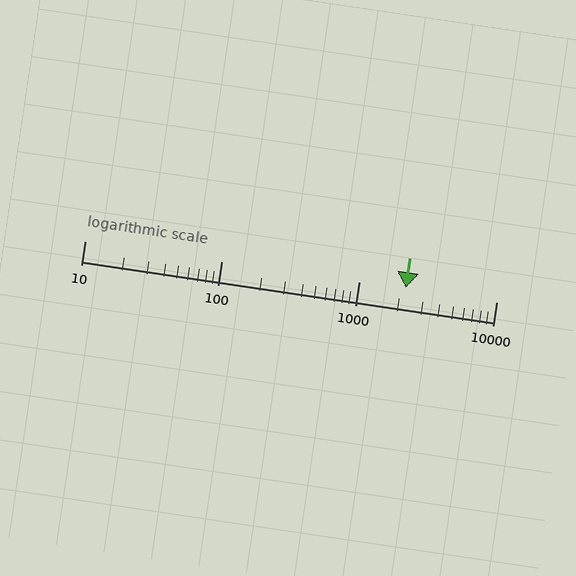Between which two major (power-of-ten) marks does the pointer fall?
The pointer is between 1000 and 10000.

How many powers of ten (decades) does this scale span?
The scale spans 3 decades, from 10 to 10000.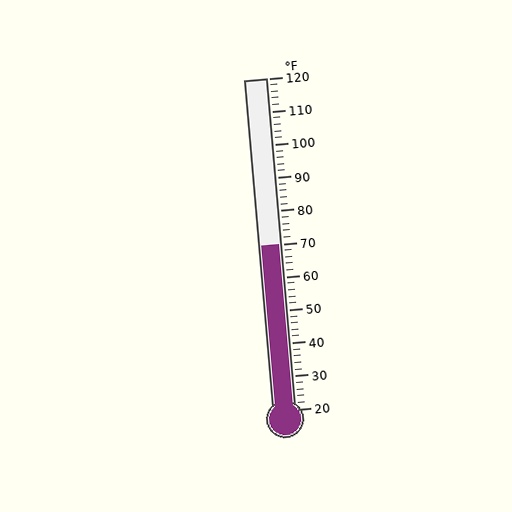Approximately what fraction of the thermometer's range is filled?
The thermometer is filled to approximately 50% of its range.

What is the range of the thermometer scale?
The thermometer scale ranges from 20°F to 120°F.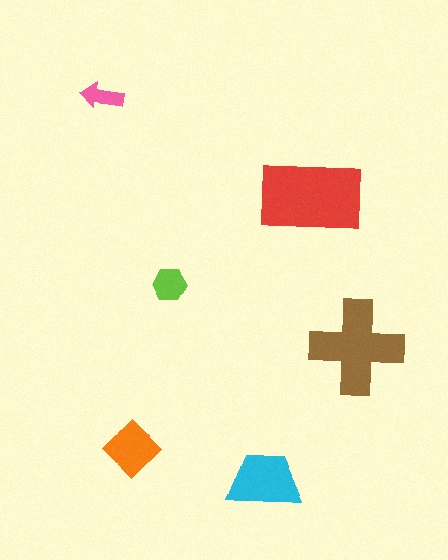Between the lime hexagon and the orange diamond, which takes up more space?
The orange diamond.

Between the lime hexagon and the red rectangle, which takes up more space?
The red rectangle.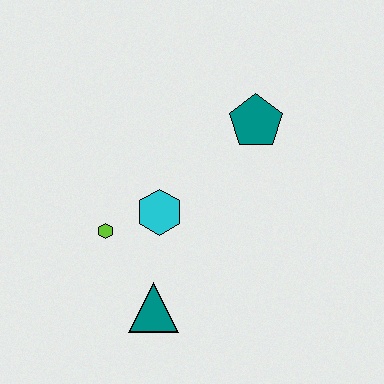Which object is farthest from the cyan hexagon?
The teal pentagon is farthest from the cyan hexagon.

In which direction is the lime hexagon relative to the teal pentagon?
The lime hexagon is to the left of the teal pentagon.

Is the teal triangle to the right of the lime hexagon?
Yes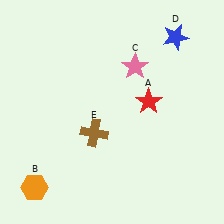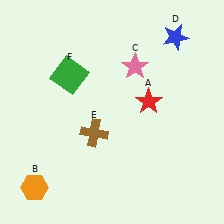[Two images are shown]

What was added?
A green square (F) was added in Image 2.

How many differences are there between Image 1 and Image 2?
There is 1 difference between the two images.